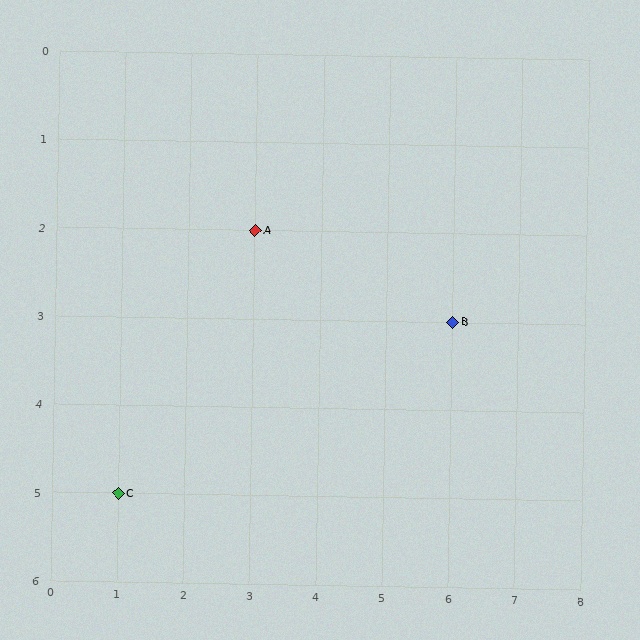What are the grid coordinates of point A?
Point A is at grid coordinates (3, 2).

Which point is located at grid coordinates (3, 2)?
Point A is at (3, 2).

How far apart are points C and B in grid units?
Points C and B are 5 columns and 2 rows apart (about 5.4 grid units diagonally).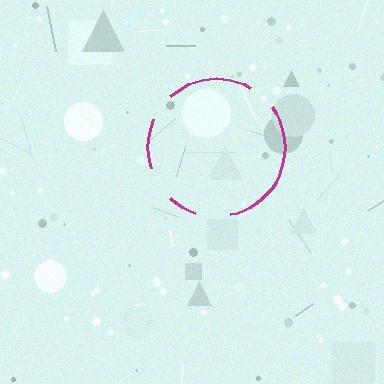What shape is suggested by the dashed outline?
The dashed outline suggests a circle.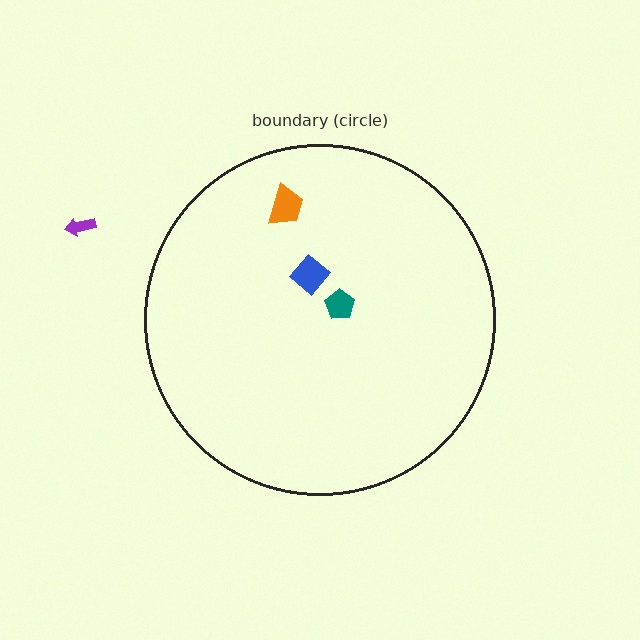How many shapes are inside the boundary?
3 inside, 1 outside.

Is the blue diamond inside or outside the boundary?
Inside.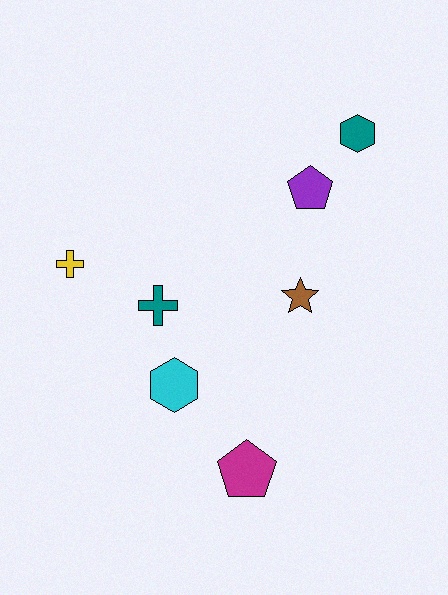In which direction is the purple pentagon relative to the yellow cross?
The purple pentagon is to the right of the yellow cross.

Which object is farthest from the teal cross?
The teal hexagon is farthest from the teal cross.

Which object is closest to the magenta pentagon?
The cyan hexagon is closest to the magenta pentagon.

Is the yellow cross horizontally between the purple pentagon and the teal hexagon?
No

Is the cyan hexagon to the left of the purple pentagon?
Yes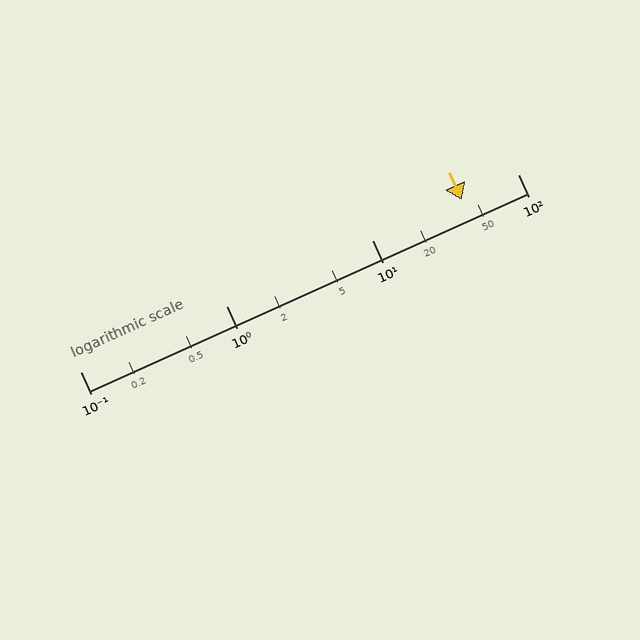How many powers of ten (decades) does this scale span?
The scale spans 3 decades, from 0.1 to 100.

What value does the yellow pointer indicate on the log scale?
The pointer indicates approximately 41.